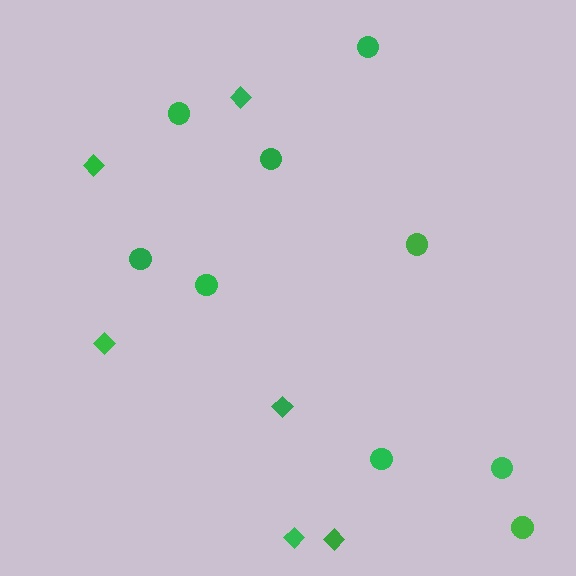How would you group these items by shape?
There are 2 groups: one group of diamonds (6) and one group of circles (9).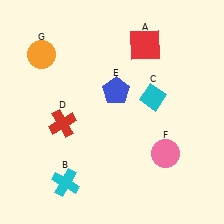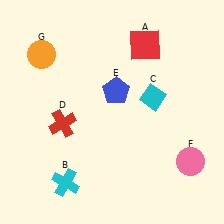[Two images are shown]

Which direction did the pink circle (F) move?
The pink circle (F) moved right.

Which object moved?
The pink circle (F) moved right.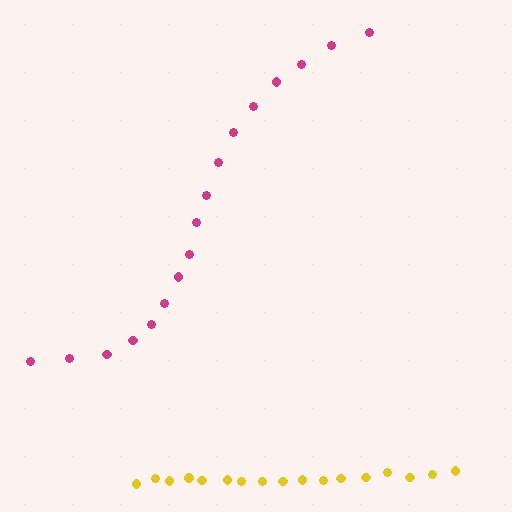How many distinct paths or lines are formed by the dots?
There are 2 distinct paths.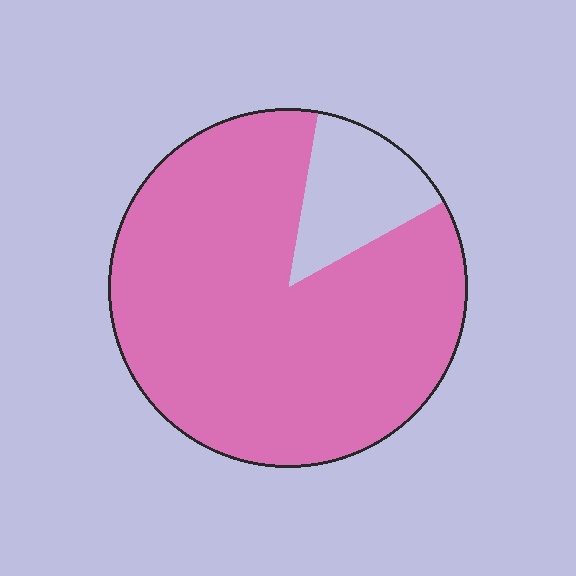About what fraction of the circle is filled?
About seven eighths (7/8).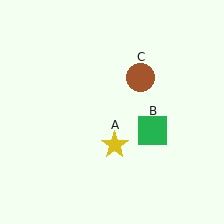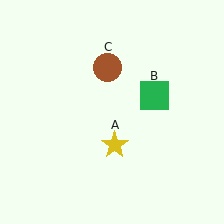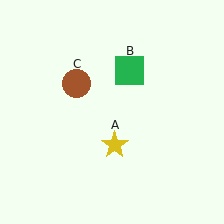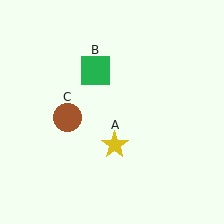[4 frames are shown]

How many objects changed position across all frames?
2 objects changed position: green square (object B), brown circle (object C).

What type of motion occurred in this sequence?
The green square (object B), brown circle (object C) rotated counterclockwise around the center of the scene.